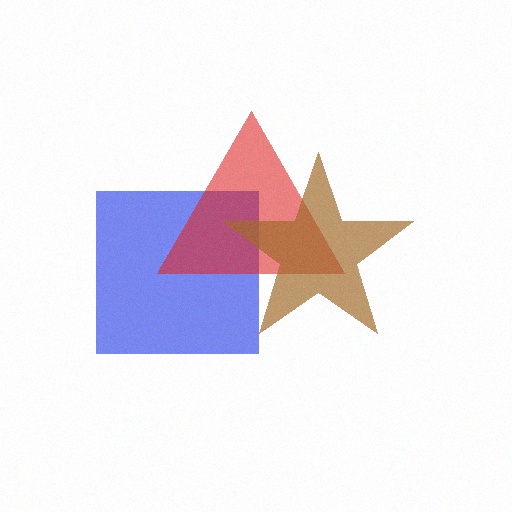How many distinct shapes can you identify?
There are 3 distinct shapes: a blue square, a red triangle, a brown star.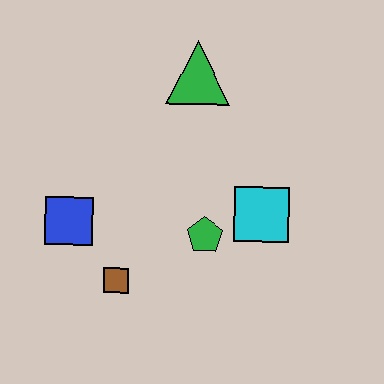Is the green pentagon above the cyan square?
No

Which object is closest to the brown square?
The blue square is closest to the brown square.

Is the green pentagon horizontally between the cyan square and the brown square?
Yes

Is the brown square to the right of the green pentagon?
No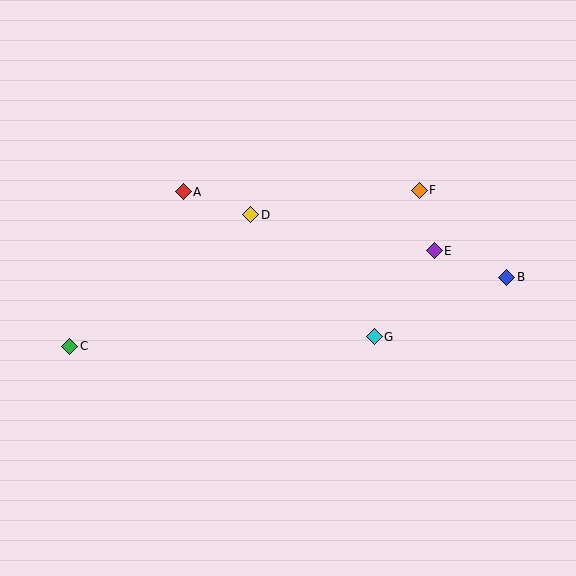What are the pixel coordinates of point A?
Point A is at (183, 192).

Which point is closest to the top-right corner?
Point F is closest to the top-right corner.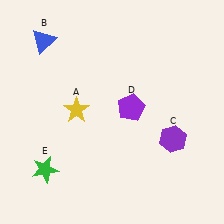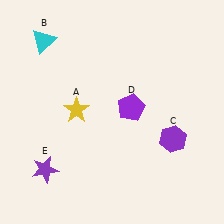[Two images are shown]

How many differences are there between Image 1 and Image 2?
There are 2 differences between the two images.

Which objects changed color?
B changed from blue to cyan. E changed from green to purple.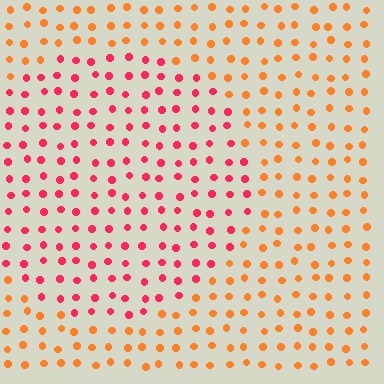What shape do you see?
I see a circle.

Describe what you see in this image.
The image is filled with small orange elements in a uniform arrangement. A circle-shaped region is visible where the elements are tinted to a slightly different hue, forming a subtle color boundary.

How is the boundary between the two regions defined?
The boundary is defined purely by a slight shift in hue (about 40 degrees). Spacing, size, and orientation are identical on both sides.